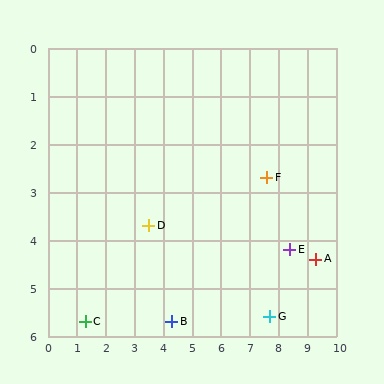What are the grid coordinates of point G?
Point G is at approximately (7.7, 5.6).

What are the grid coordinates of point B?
Point B is at approximately (4.3, 5.7).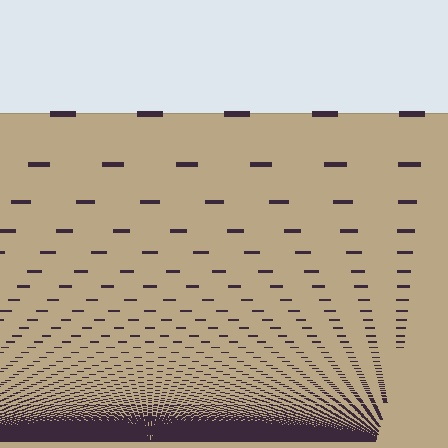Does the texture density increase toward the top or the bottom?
Density increases toward the bottom.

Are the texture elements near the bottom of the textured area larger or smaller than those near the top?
Smaller. The gradient is inverted — elements near the bottom are smaller and denser.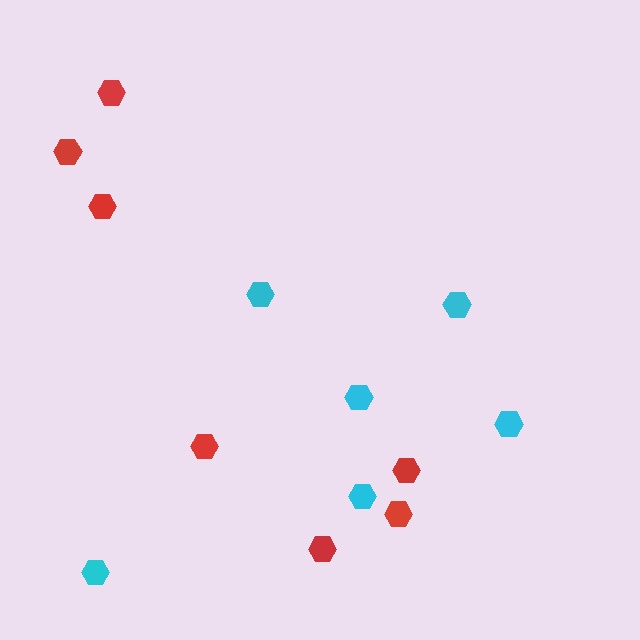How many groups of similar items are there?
There are 2 groups: one group of red hexagons (7) and one group of cyan hexagons (6).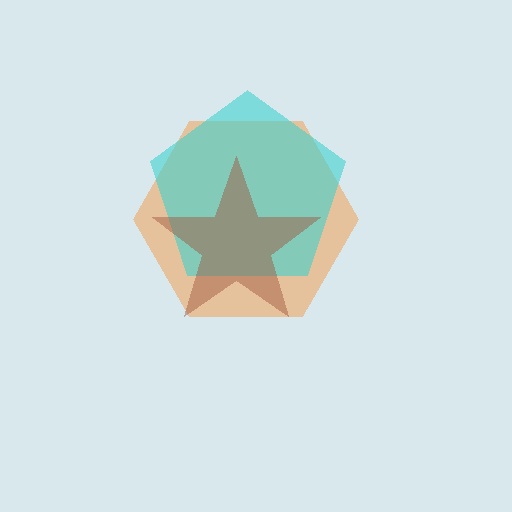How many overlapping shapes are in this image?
There are 3 overlapping shapes in the image.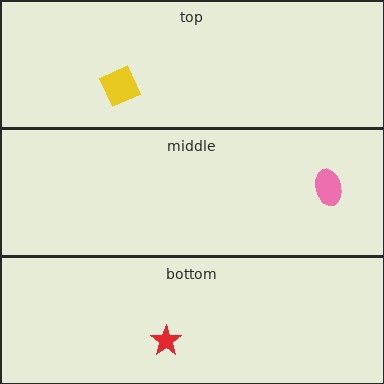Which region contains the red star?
The bottom region.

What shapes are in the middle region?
The pink ellipse.